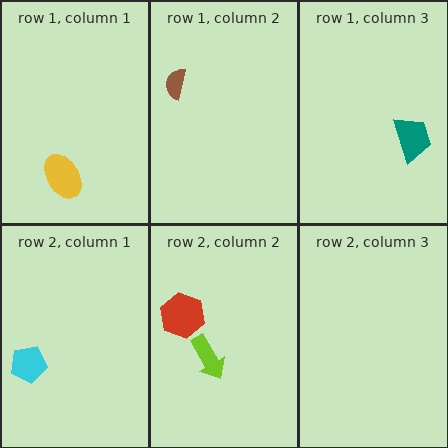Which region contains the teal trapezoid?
The row 1, column 3 region.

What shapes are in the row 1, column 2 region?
The brown semicircle.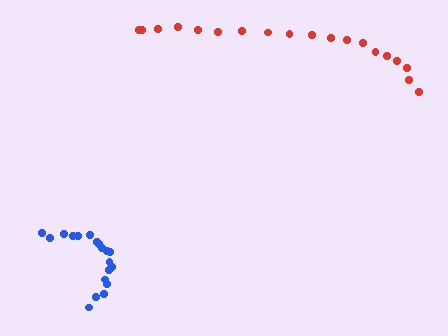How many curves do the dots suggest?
There are 2 distinct paths.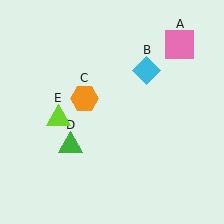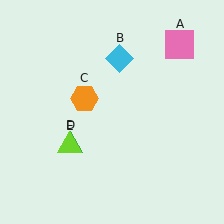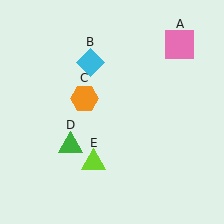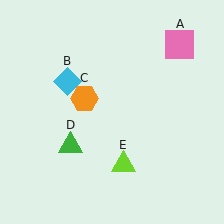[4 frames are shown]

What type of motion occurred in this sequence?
The cyan diamond (object B), lime triangle (object E) rotated counterclockwise around the center of the scene.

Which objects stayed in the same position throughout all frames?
Pink square (object A) and orange hexagon (object C) and green triangle (object D) remained stationary.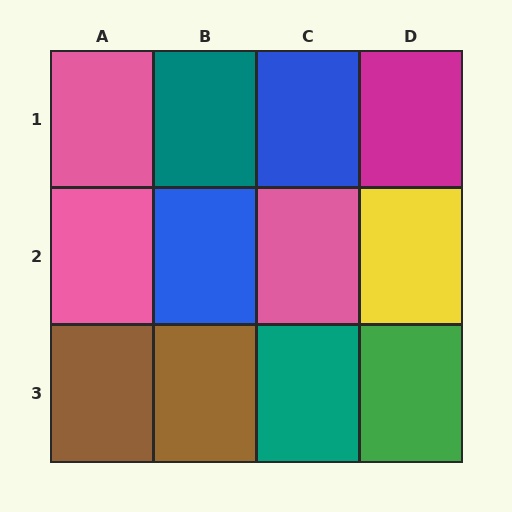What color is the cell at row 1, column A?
Pink.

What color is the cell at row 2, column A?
Pink.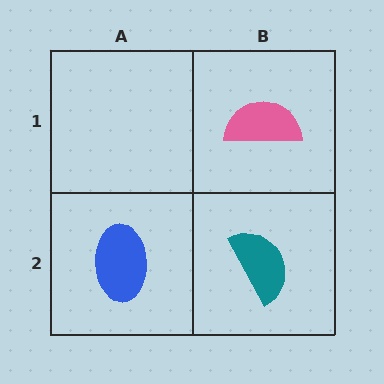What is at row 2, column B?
A teal semicircle.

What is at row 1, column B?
A pink semicircle.